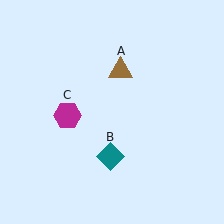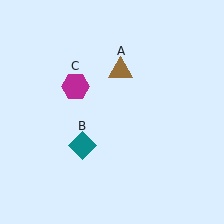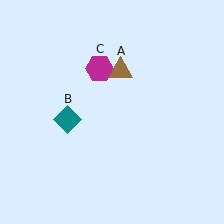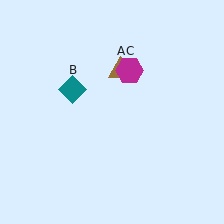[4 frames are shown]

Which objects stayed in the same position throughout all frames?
Brown triangle (object A) remained stationary.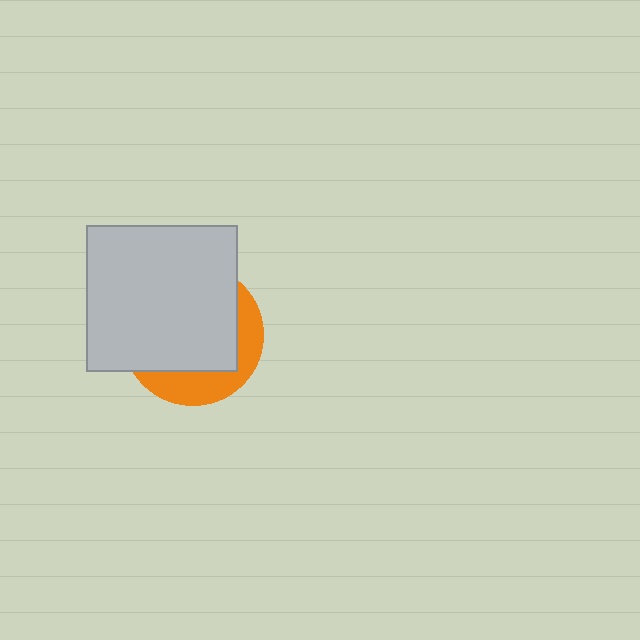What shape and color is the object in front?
The object in front is a light gray rectangle.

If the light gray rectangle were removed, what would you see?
You would see the complete orange circle.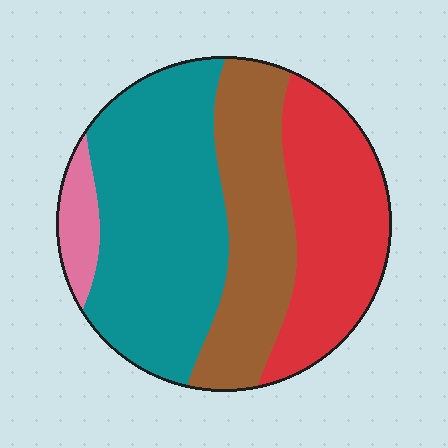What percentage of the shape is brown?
Brown takes up about one quarter (1/4) of the shape.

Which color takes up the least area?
Pink, at roughly 5%.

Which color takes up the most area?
Teal, at roughly 40%.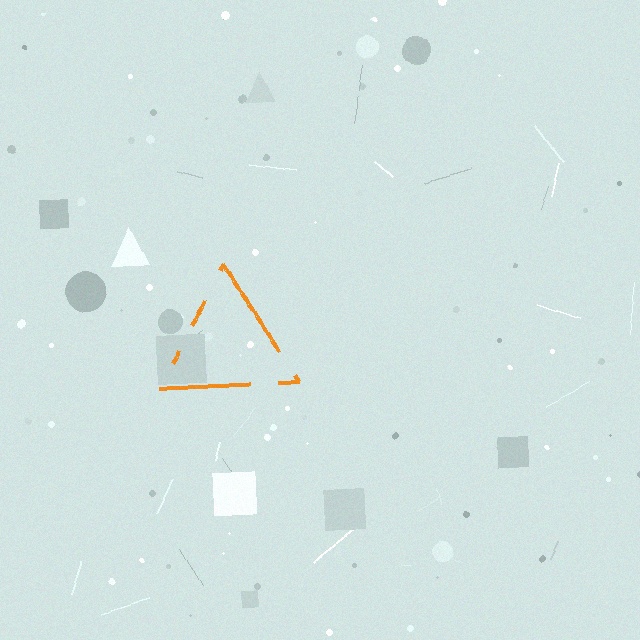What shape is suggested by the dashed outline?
The dashed outline suggests a triangle.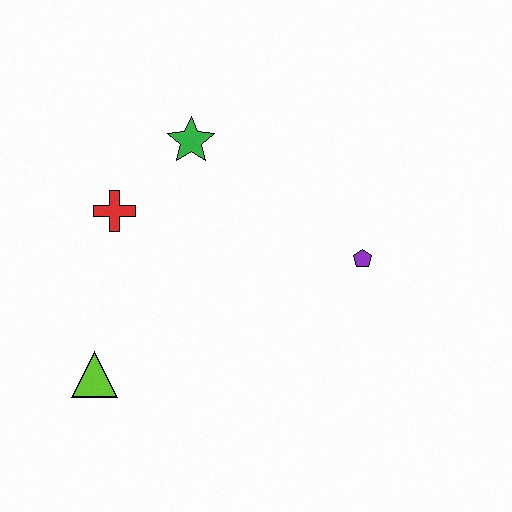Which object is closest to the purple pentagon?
The green star is closest to the purple pentagon.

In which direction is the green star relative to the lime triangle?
The green star is above the lime triangle.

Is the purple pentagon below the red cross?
Yes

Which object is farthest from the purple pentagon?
The lime triangle is farthest from the purple pentagon.